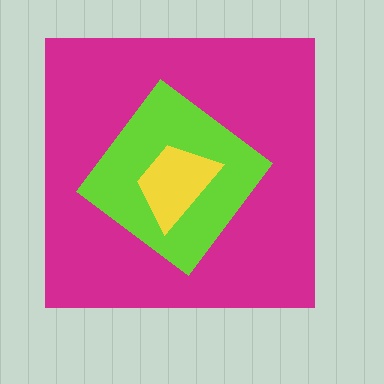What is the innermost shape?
The yellow trapezoid.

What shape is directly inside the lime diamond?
The yellow trapezoid.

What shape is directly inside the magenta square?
The lime diamond.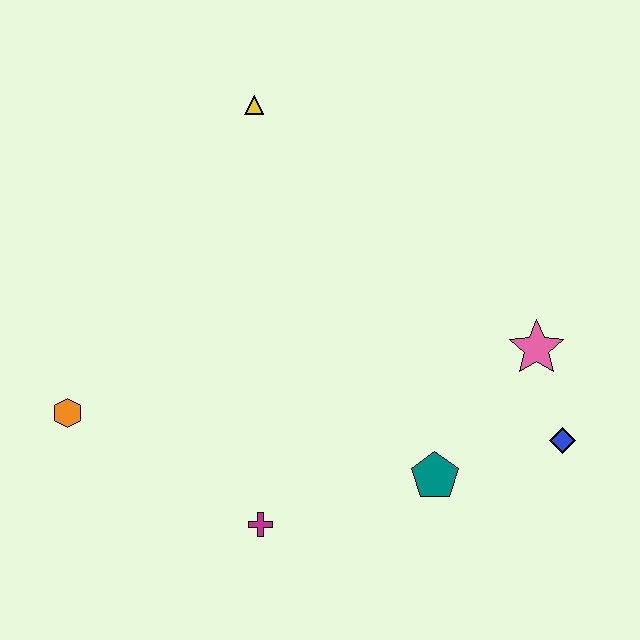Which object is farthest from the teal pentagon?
The yellow triangle is farthest from the teal pentagon.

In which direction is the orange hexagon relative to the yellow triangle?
The orange hexagon is below the yellow triangle.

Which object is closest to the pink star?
The blue diamond is closest to the pink star.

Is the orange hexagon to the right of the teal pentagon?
No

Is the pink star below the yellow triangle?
Yes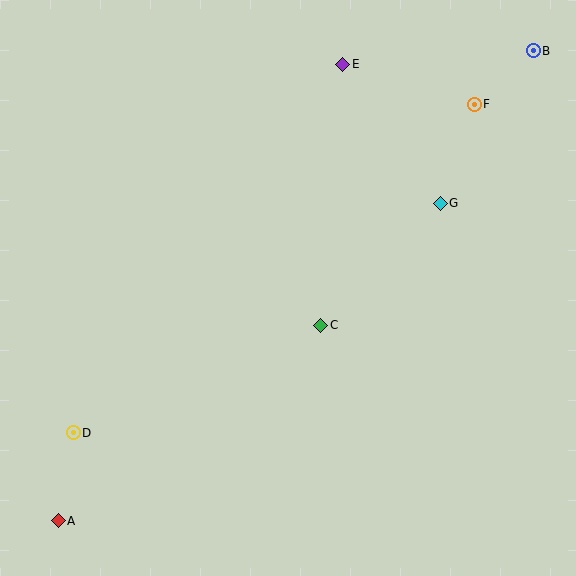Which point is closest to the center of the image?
Point C at (321, 325) is closest to the center.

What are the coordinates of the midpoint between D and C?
The midpoint between D and C is at (197, 379).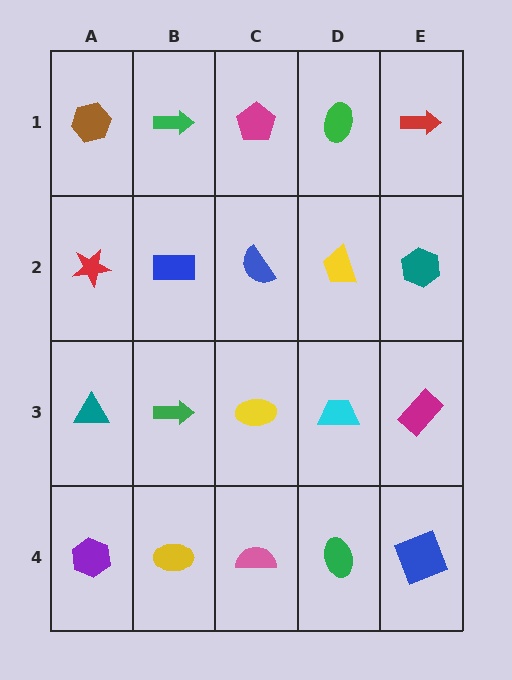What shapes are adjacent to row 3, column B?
A blue rectangle (row 2, column B), a yellow ellipse (row 4, column B), a teal triangle (row 3, column A), a yellow ellipse (row 3, column C).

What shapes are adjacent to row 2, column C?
A magenta pentagon (row 1, column C), a yellow ellipse (row 3, column C), a blue rectangle (row 2, column B), a yellow trapezoid (row 2, column D).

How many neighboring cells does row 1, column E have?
2.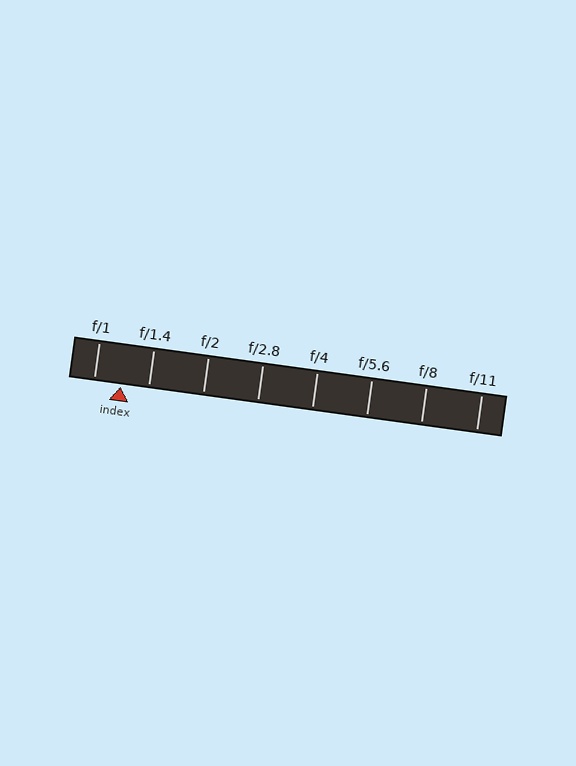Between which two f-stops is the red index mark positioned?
The index mark is between f/1 and f/1.4.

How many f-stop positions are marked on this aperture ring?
There are 8 f-stop positions marked.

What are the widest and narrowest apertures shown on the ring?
The widest aperture shown is f/1 and the narrowest is f/11.